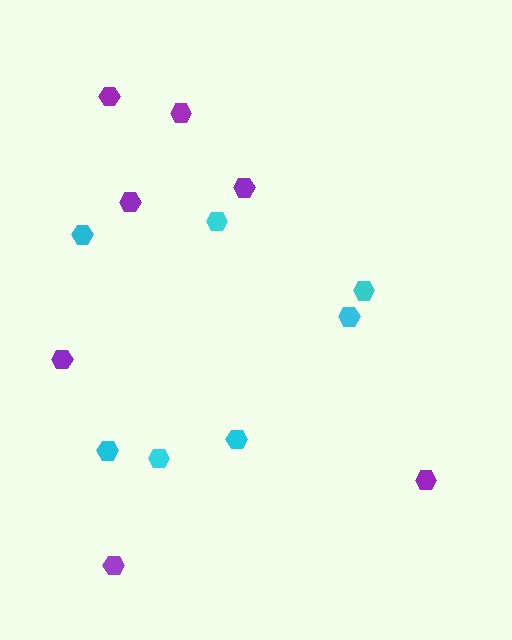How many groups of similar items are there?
There are 2 groups: one group of cyan hexagons (7) and one group of purple hexagons (7).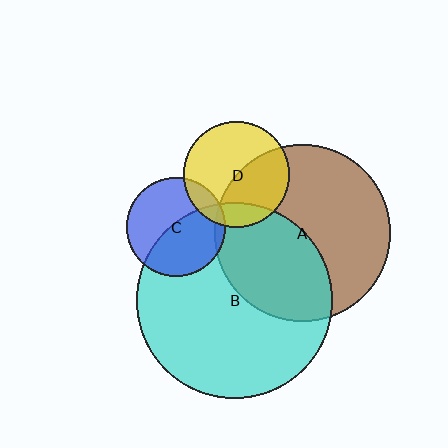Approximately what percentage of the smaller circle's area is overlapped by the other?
Approximately 50%.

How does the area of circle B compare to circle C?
Approximately 3.9 times.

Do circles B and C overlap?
Yes.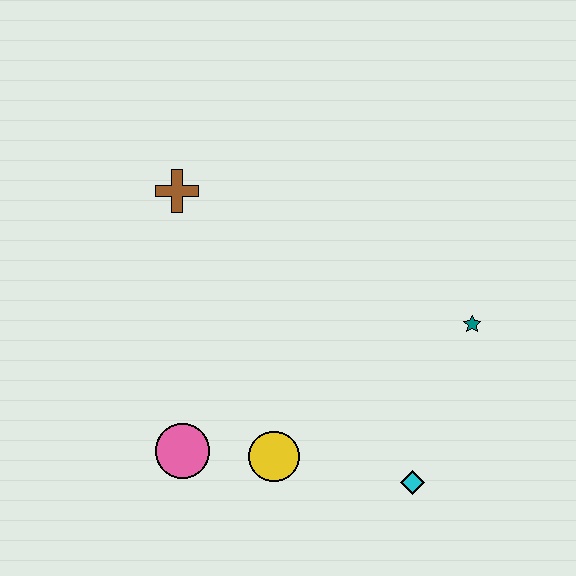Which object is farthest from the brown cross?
The cyan diamond is farthest from the brown cross.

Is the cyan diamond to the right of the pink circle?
Yes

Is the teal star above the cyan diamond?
Yes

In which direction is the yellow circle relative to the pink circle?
The yellow circle is to the right of the pink circle.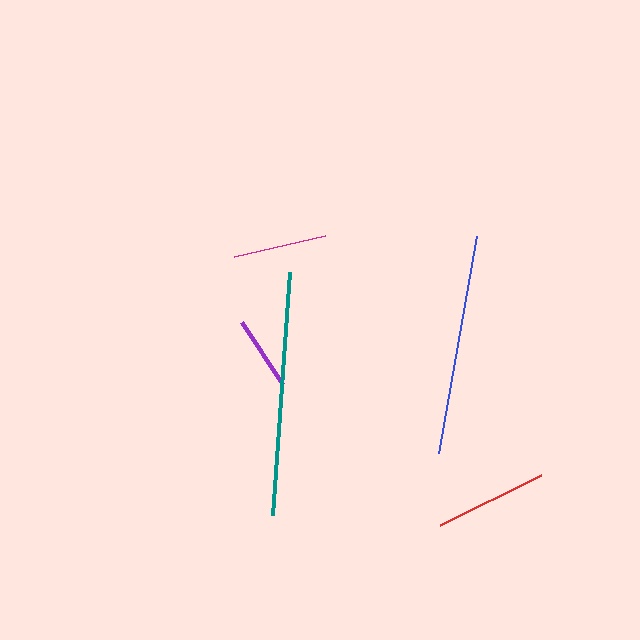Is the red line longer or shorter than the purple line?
The red line is longer than the purple line.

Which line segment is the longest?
The teal line is the longest at approximately 243 pixels.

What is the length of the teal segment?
The teal segment is approximately 243 pixels long.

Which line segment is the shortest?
The purple line is the shortest at approximately 74 pixels.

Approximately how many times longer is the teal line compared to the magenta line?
The teal line is approximately 2.6 times the length of the magenta line.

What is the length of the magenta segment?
The magenta segment is approximately 93 pixels long.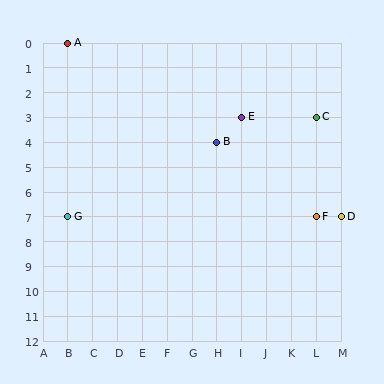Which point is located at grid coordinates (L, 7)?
Point F is at (L, 7).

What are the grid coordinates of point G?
Point G is at grid coordinates (B, 7).